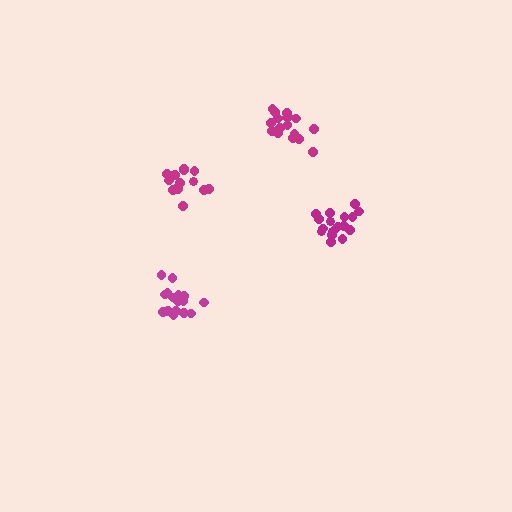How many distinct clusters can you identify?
There are 4 distinct clusters.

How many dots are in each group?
Group 1: 18 dots, Group 2: 17 dots, Group 3: 16 dots, Group 4: 17 dots (68 total).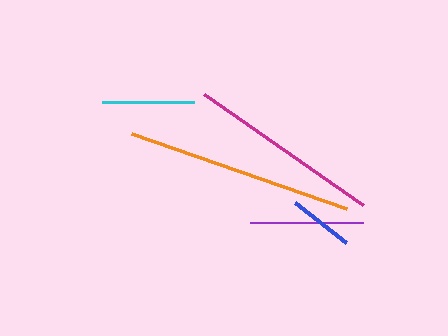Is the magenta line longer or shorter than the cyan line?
The magenta line is longer than the cyan line.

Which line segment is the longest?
The orange line is the longest at approximately 228 pixels.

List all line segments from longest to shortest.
From longest to shortest: orange, magenta, purple, cyan, blue.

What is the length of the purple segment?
The purple segment is approximately 113 pixels long.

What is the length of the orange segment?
The orange segment is approximately 228 pixels long.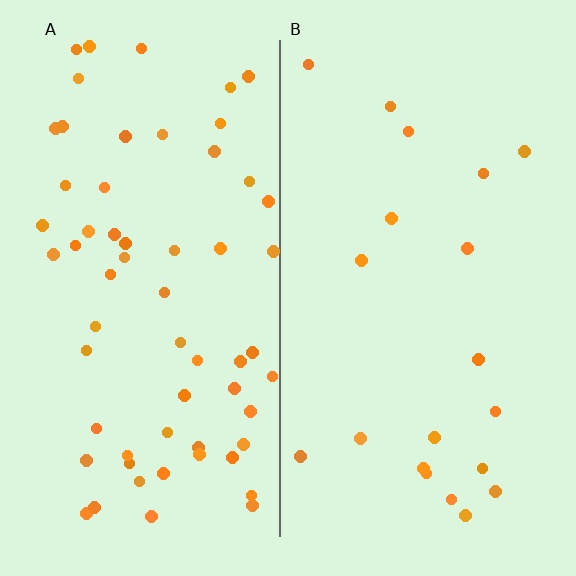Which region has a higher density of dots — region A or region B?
A (the left).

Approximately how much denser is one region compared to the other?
Approximately 3.0× — region A over region B.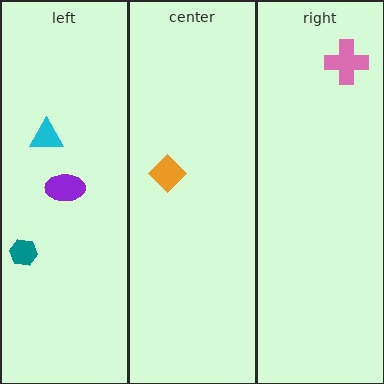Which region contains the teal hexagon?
The left region.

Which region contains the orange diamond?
The center region.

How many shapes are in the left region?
3.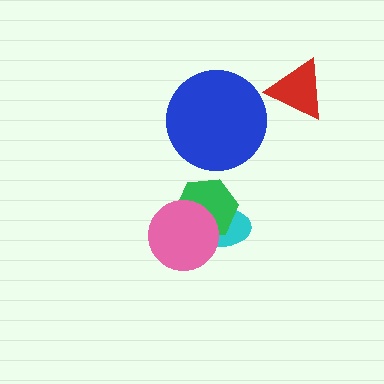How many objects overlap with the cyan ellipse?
2 objects overlap with the cyan ellipse.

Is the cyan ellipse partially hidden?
Yes, it is partially covered by another shape.